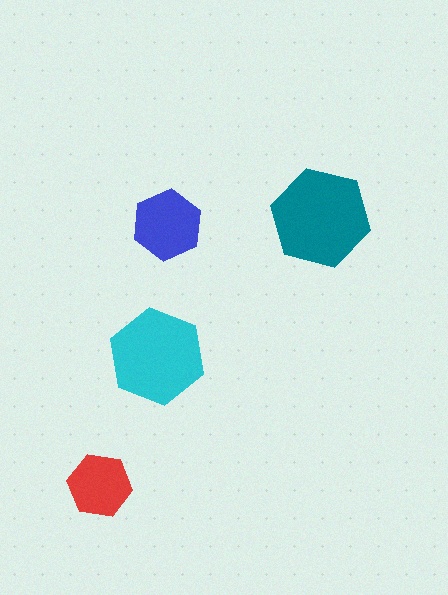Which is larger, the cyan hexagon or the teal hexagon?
The teal one.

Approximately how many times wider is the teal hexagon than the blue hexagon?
About 1.5 times wider.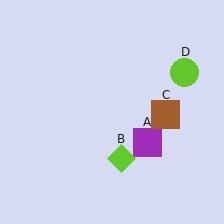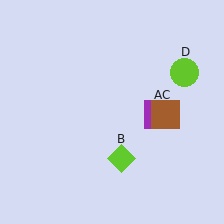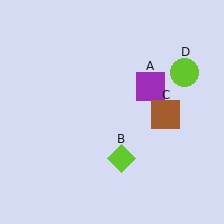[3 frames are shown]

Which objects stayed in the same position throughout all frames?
Lime diamond (object B) and brown square (object C) and lime circle (object D) remained stationary.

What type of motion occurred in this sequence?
The purple square (object A) rotated counterclockwise around the center of the scene.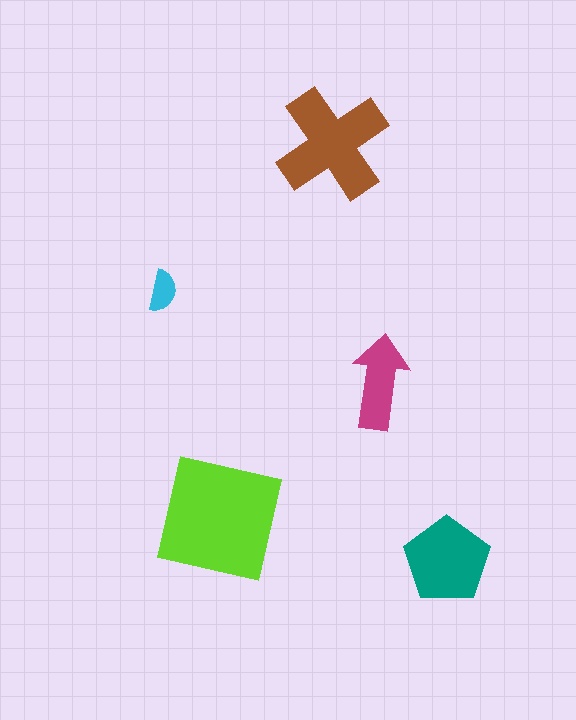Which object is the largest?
The lime square.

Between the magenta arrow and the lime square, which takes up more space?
The lime square.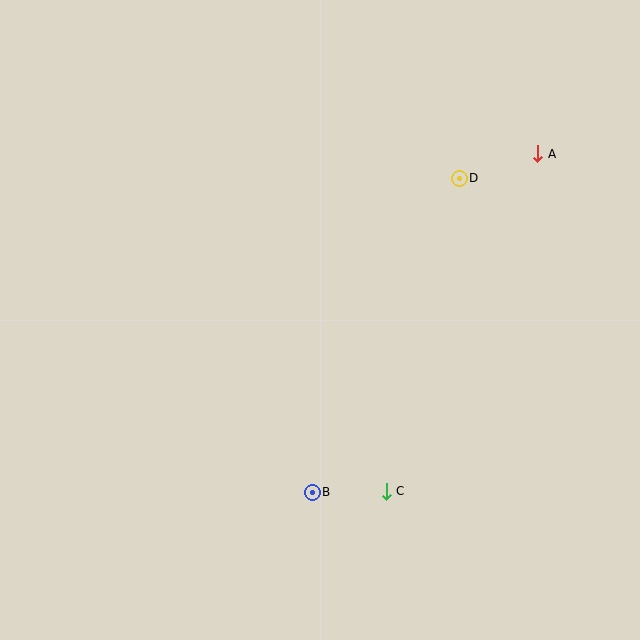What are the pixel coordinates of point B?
Point B is at (312, 492).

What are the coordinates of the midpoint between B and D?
The midpoint between B and D is at (386, 335).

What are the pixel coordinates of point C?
Point C is at (386, 491).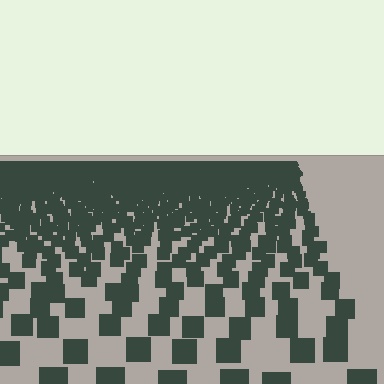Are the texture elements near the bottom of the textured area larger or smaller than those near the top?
Larger. Near the bottom, elements are closer to the viewer and appear at a bigger on-screen size.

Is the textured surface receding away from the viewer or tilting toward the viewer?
The surface is receding away from the viewer. Texture elements get smaller and denser toward the top.